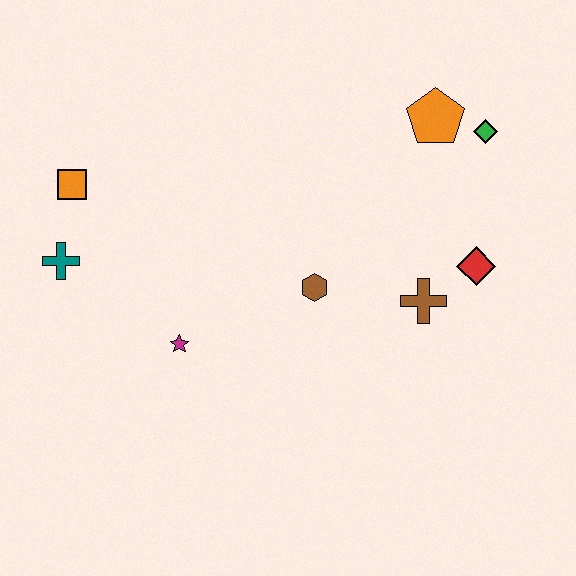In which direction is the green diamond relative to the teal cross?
The green diamond is to the right of the teal cross.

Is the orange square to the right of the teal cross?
Yes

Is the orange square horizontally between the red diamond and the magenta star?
No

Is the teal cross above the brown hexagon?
Yes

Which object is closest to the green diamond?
The orange pentagon is closest to the green diamond.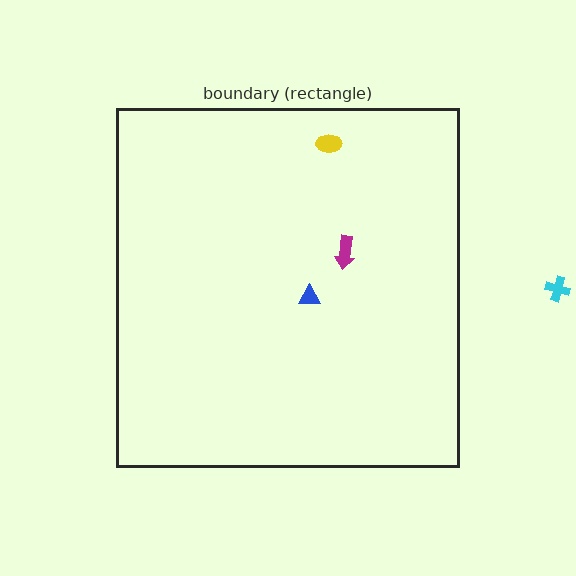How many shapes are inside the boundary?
3 inside, 1 outside.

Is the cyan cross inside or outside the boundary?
Outside.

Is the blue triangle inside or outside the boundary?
Inside.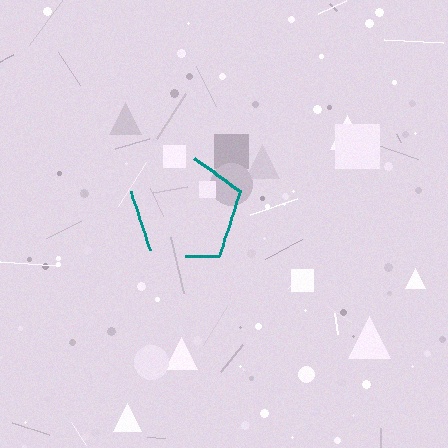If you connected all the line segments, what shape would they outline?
They would outline a pentagon.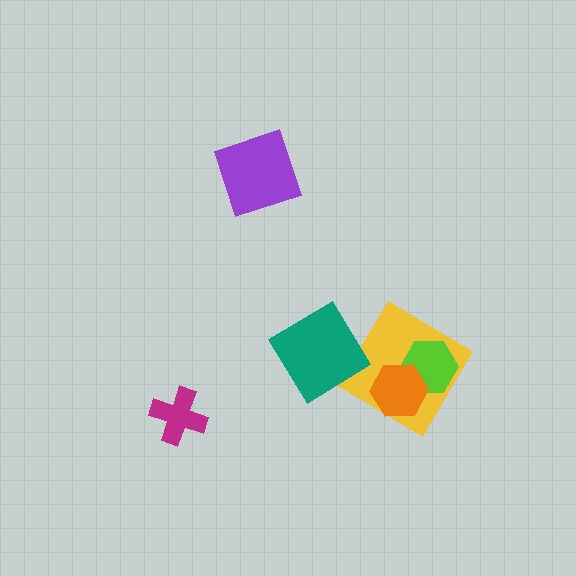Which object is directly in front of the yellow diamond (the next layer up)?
The lime hexagon is directly in front of the yellow diamond.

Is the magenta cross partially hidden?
No, no other shape covers it.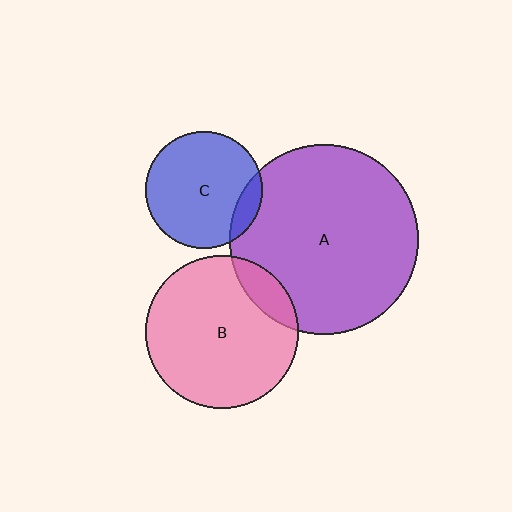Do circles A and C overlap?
Yes.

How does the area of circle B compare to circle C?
Approximately 1.7 times.